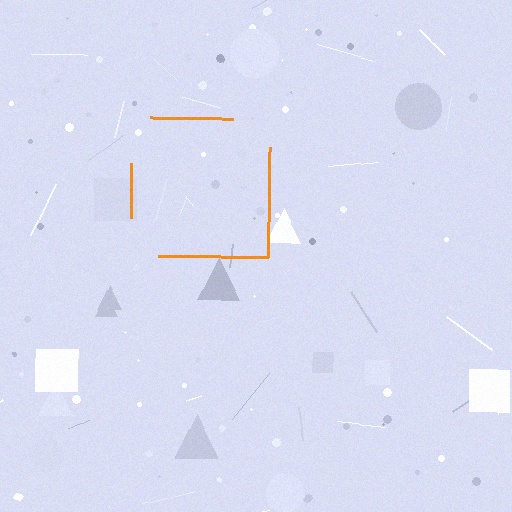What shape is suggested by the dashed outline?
The dashed outline suggests a square.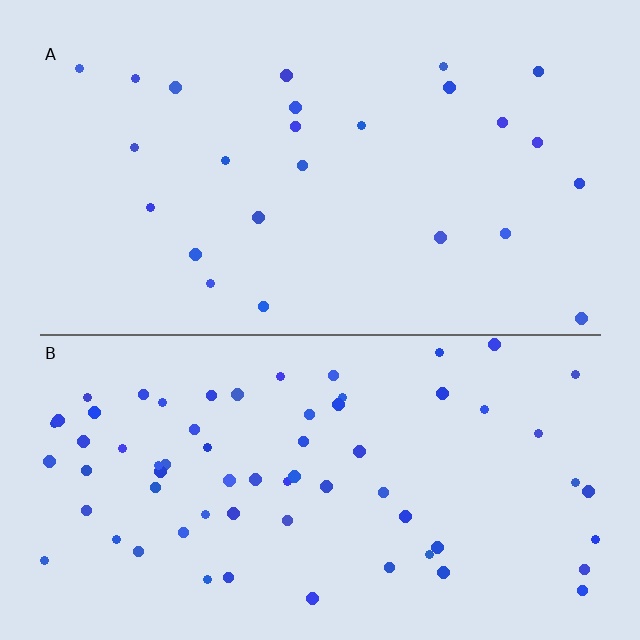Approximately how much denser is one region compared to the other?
Approximately 2.7× — region B over region A.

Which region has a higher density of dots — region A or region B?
B (the bottom).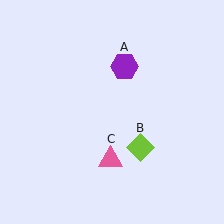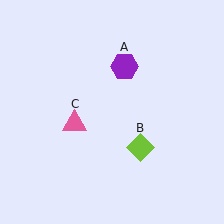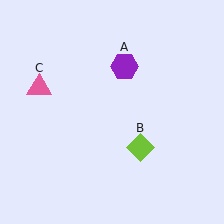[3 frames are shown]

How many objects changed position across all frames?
1 object changed position: pink triangle (object C).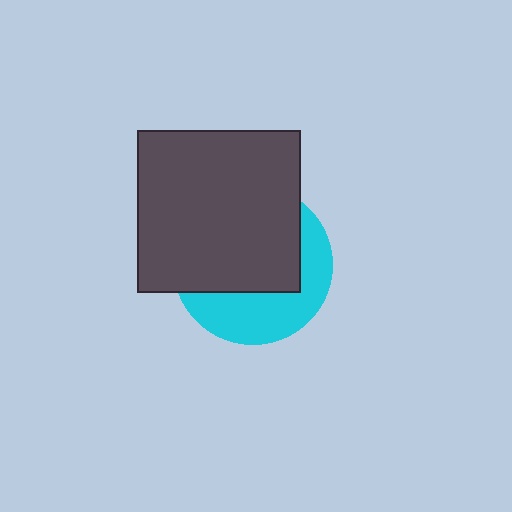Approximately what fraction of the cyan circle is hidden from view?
Roughly 61% of the cyan circle is hidden behind the dark gray square.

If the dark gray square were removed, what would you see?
You would see the complete cyan circle.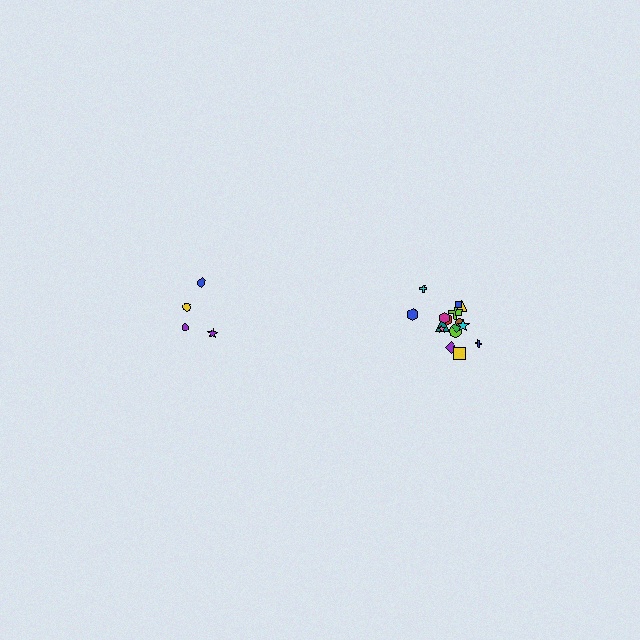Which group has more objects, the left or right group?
The right group.